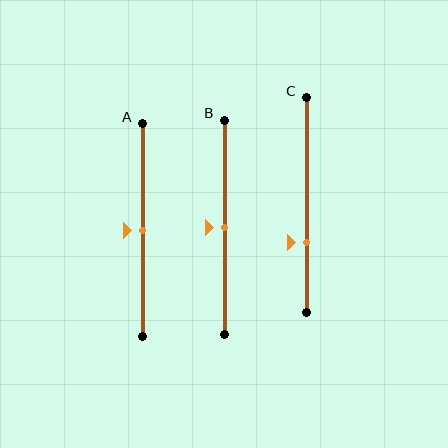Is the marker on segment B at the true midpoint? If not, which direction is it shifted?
Yes, the marker on segment B is at the true midpoint.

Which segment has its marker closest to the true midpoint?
Segment A has its marker closest to the true midpoint.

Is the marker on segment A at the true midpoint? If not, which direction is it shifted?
Yes, the marker on segment A is at the true midpoint.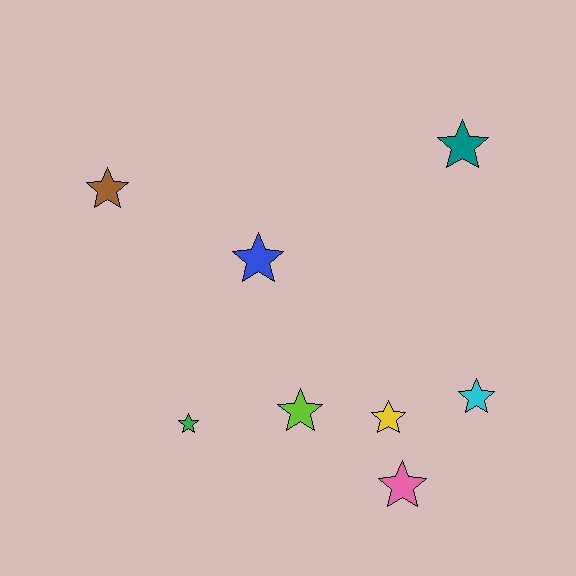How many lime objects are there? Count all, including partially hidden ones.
There is 1 lime object.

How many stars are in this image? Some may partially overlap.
There are 8 stars.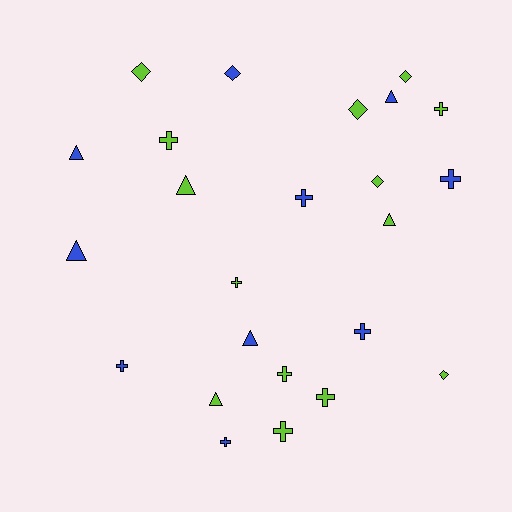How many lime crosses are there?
There are 6 lime crosses.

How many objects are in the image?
There are 24 objects.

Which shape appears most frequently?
Cross, with 11 objects.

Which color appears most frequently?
Lime, with 14 objects.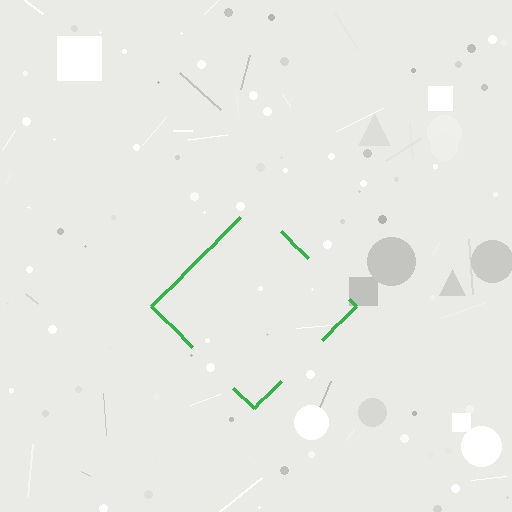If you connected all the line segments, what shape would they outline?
They would outline a diamond.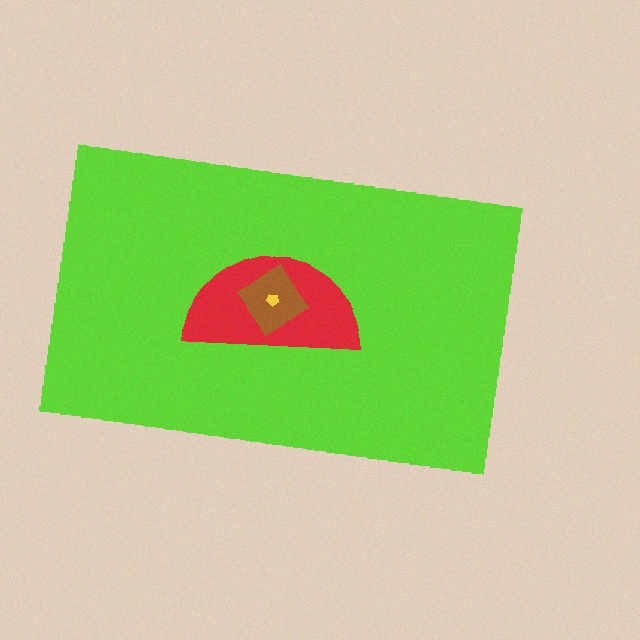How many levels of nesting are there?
4.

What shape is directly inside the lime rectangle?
The red semicircle.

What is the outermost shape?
The lime rectangle.